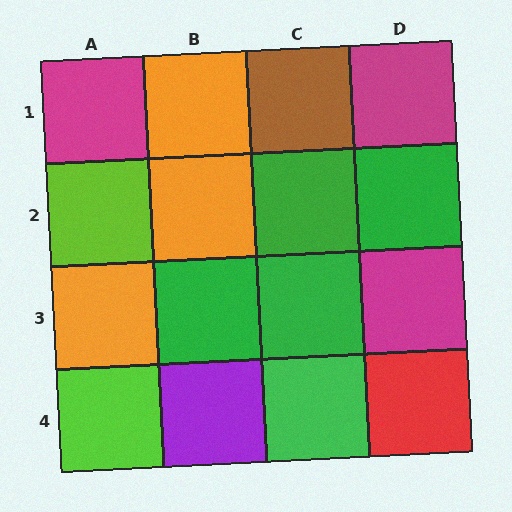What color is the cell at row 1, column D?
Magenta.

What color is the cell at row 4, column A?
Lime.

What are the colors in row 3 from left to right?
Orange, green, green, magenta.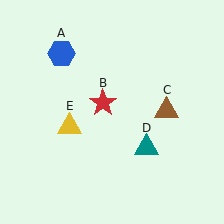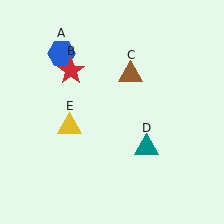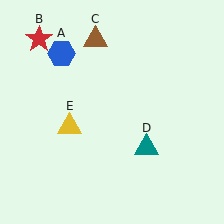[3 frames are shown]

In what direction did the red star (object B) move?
The red star (object B) moved up and to the left.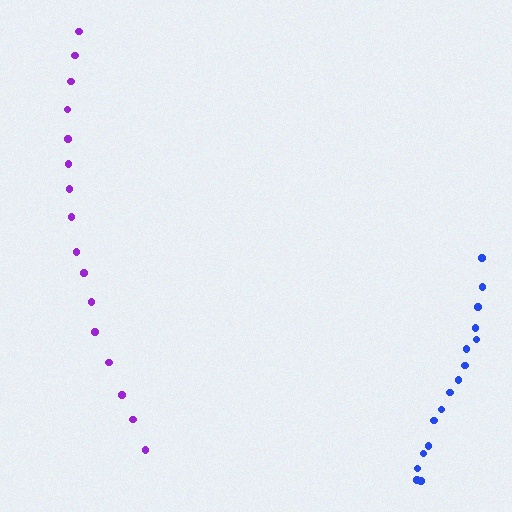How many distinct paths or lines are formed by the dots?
There are 2 distinct paths.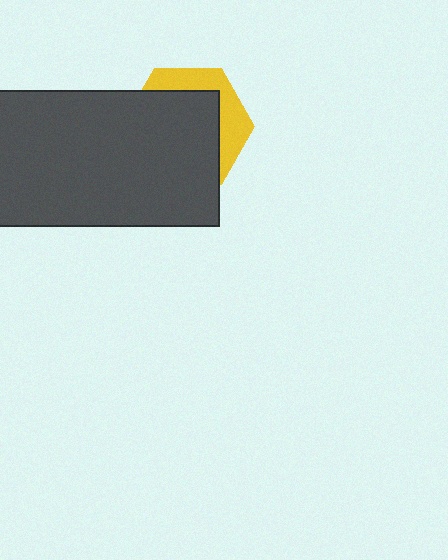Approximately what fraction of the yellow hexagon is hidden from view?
Roughly 68% of the yellow hexagon is hidden behind the dark gray rectangle.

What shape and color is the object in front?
The object in front is a dark gray rectangle.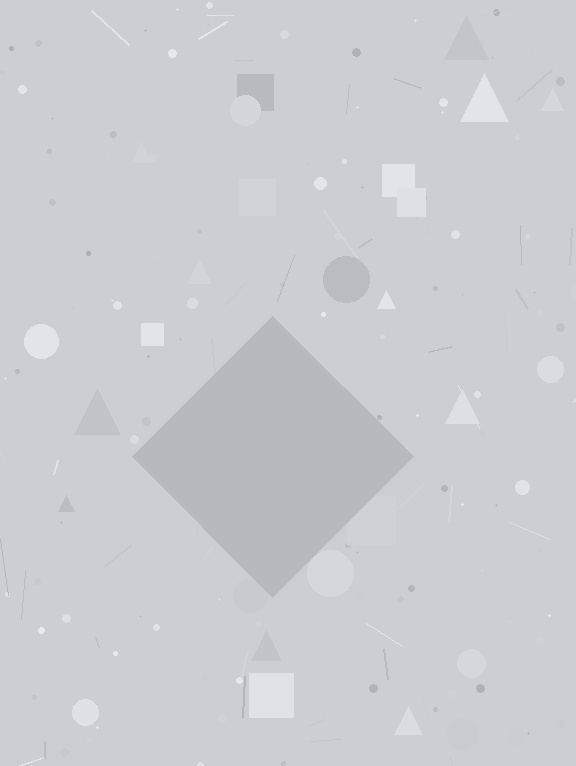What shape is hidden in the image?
A diamond is hidden in the image.